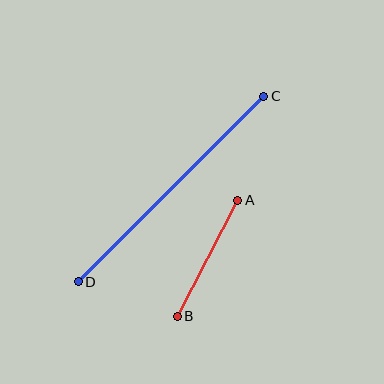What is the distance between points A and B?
The distance is approximately 131 pixels.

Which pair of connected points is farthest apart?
Points C and D are farthest apart.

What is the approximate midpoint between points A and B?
The midpoint is at approximately (207, 258) pixels.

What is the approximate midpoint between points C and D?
The midpoint is at approximately (171, 189) pixels.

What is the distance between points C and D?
The distance is approximately 262 pixels.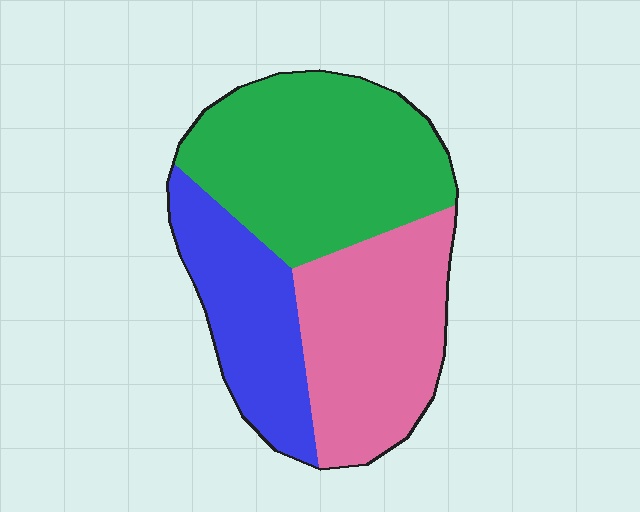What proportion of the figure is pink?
Pink covers roughly 35% of the figure.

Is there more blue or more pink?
Pink.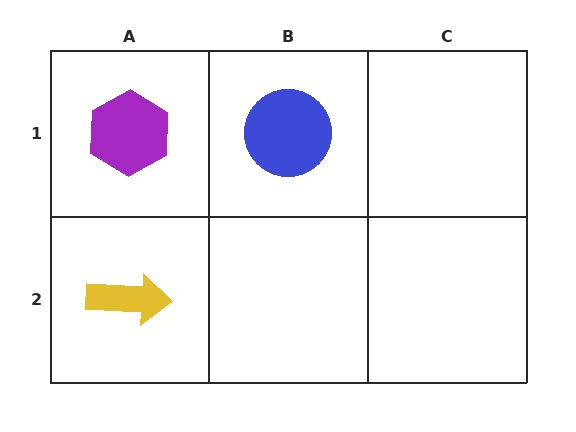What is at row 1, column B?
A blue circle.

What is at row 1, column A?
A purple hexagon.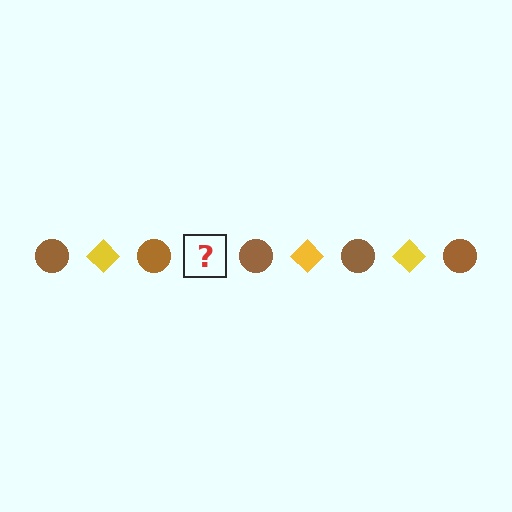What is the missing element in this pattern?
The missing element is a yellow diamond.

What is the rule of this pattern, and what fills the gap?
The rule is that the pattern alternates between brown circle and yellow diamond. The gap should be filled with a yellow diamond.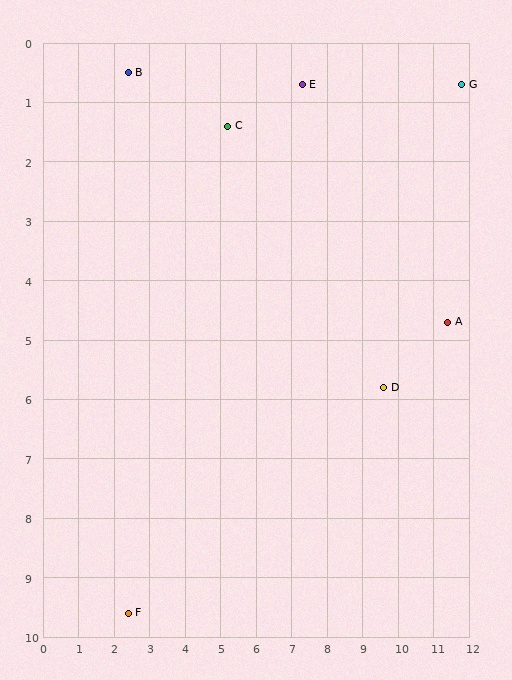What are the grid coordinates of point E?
Point E is at approximately (7.3, 0.7).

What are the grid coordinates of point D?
Point D is at approximately (9.6, 5.8).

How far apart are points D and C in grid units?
Points D and C are about 6.2 grid units apart.